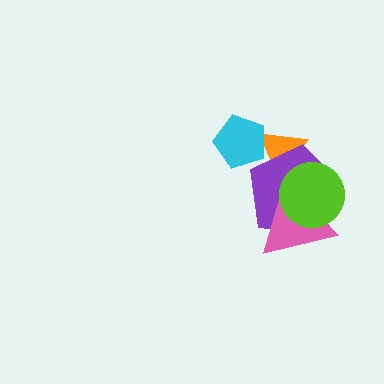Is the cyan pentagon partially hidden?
No, no other shape covers it.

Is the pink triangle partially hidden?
Yes, it is partially covered by another shape.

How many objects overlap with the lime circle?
3 objects overlap with the lime circle.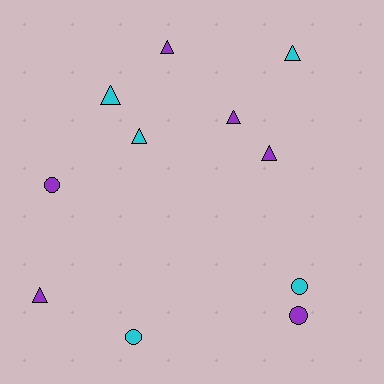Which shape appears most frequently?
Triangle, with 7 objects.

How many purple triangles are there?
There are 4 purple triangles.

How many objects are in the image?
There are 11 objects.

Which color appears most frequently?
Purple, with 6 objects.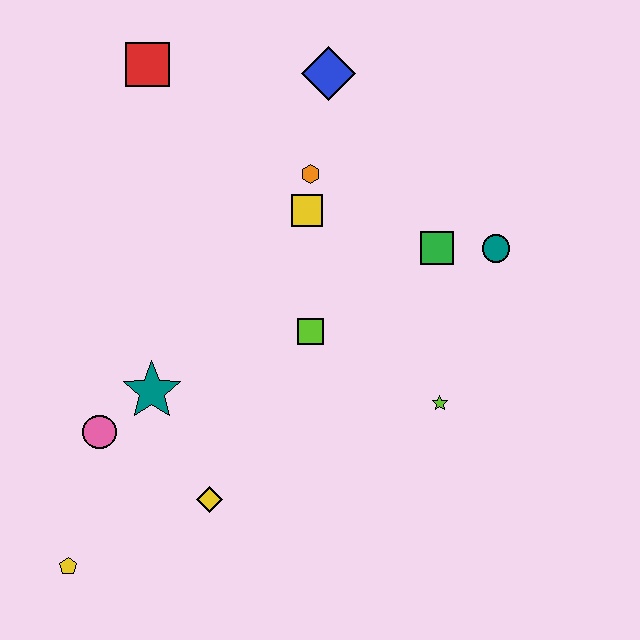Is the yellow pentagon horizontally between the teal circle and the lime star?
No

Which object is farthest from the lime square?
The yellow pentagon is farthest from the lime square.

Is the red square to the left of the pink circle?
No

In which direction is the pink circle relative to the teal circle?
The pink circle is to the left of the teal circle.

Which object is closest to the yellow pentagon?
The pink circle is closest to the yellow pentagon.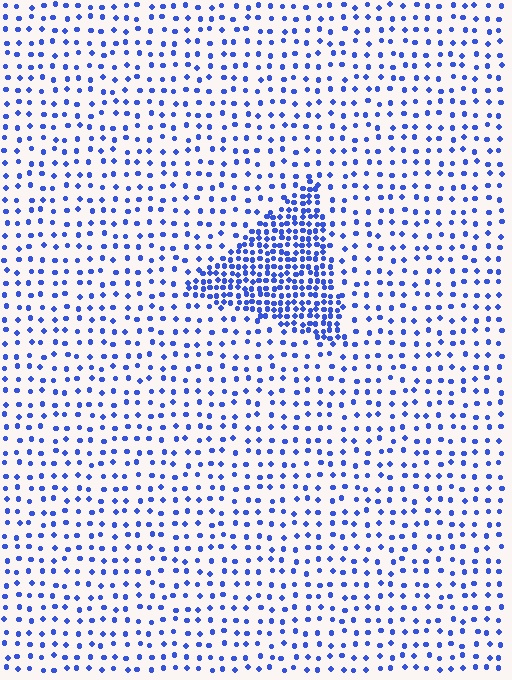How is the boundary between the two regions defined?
The boundary is defined by a change in element density (approximately 2.9x ratio). All elements are the same color, size, and shape.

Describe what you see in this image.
The image contains small blue elements arranged at two different densities. A triangle-shaped region is visible where the elements are more densely packed than the surrounding area.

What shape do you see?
I see a triangle.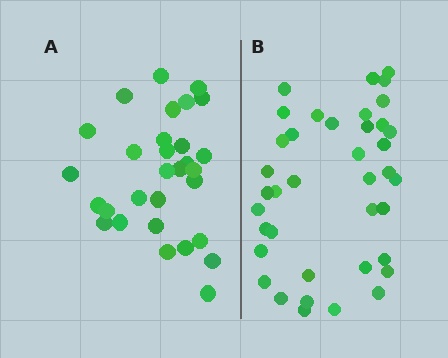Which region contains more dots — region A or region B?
Region B (the right region) has more dots.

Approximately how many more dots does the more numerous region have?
Region B has roughly 8 or so more dots than region A.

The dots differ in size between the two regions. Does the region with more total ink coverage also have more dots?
No. Region A has more total ink coverage because its dots are larger, but region B actually contains more individual dots. Total area can be misleading — the number of items is what matters here.